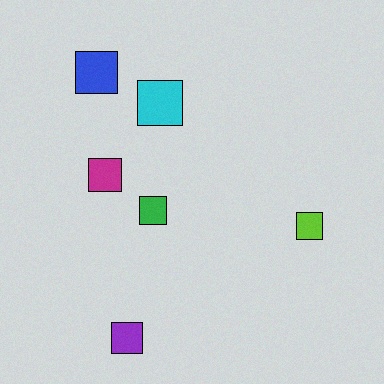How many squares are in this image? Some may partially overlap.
There are 6 squares.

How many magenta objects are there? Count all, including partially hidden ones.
There is 1 magenta object.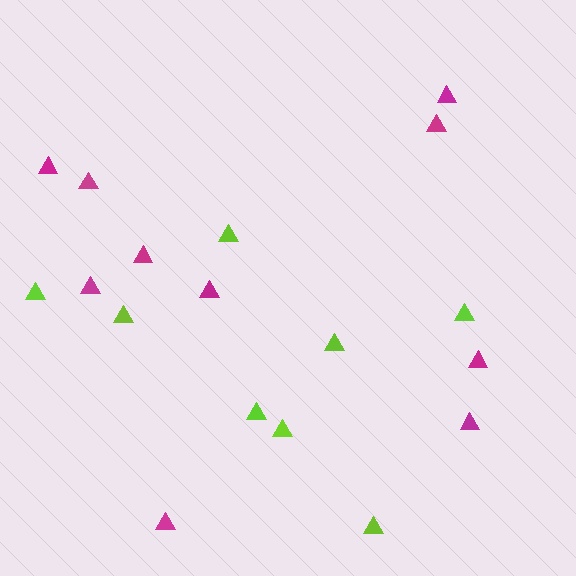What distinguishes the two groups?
There are 2 groups: one group of lime triangles (8) and one group of magenta triangles (10).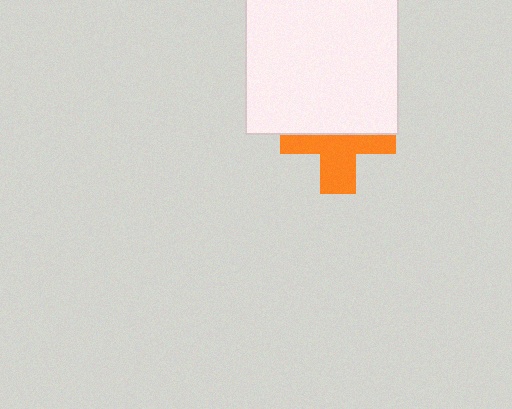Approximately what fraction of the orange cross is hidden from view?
Roughly 49% of the orange cross is hidden behind the white rectangle.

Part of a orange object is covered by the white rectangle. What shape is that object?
It is a cross.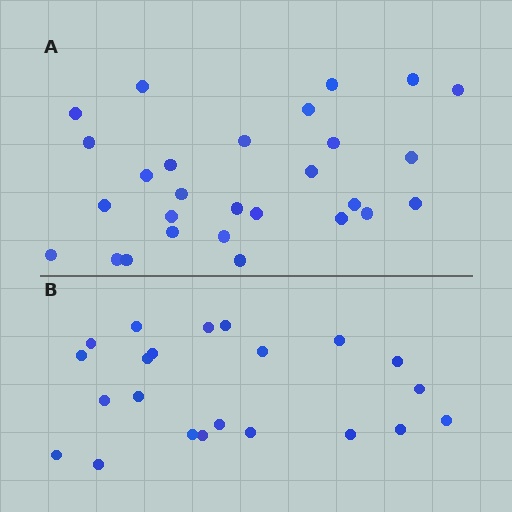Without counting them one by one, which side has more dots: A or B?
Region A (the top region) has more dots.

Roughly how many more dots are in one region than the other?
Region A has about 6 more dots than region B.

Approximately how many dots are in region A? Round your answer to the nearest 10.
About 30 dots. (The exact count is 28, which rounds to 30.)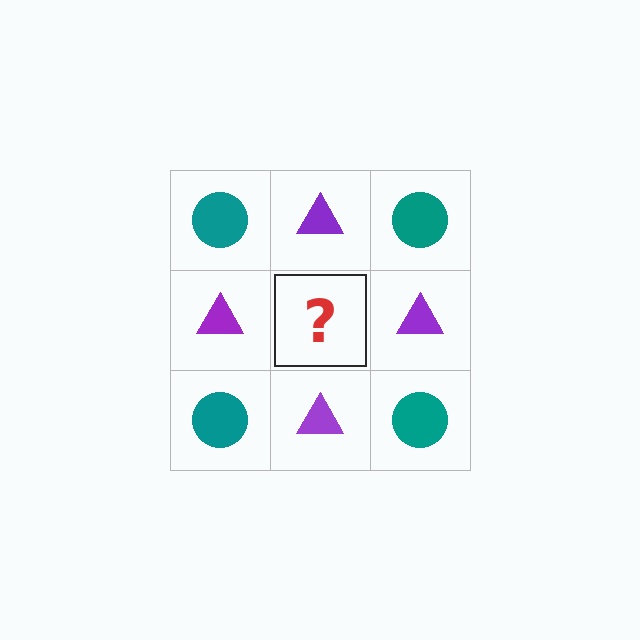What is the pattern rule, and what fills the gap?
The rule is that it alternates teal circle and purple triangle in a checkerboard pattern. The gap should be filled with a teal circle.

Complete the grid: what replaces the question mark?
The question mark should be replaced with a teal circle.